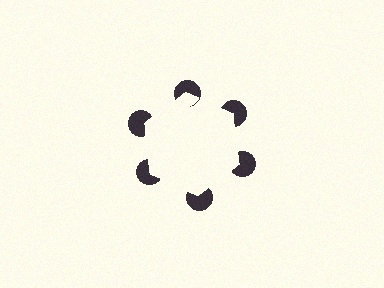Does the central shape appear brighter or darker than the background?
It typically appears slightly brighter than the background, even though no actual brightness change is drawn.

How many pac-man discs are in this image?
There are 6 — one at each vertex of the illusory hexagon.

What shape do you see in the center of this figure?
An illusory hexagon — its edges are inferred from the aligned wedge cuts in the pac-man discs, not physically drawn.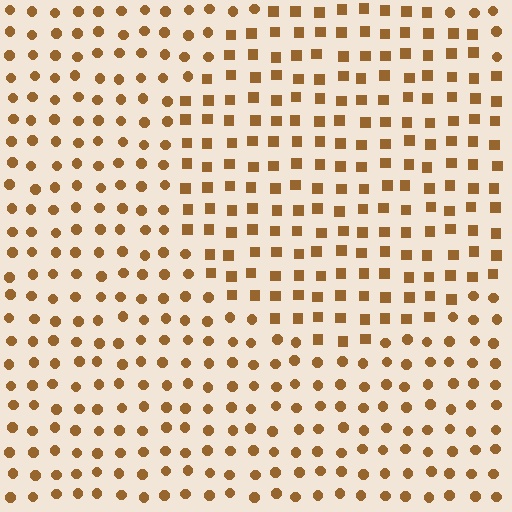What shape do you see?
I see a circle.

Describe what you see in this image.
The image is filled with small brown elements arranged in a uniform grid. A circle-shaped region contains squares, while the surrounding area contains circles. The boundary is defined purely by the change in element shape.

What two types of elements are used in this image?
The image uses squares inside the circle region and circles outside it.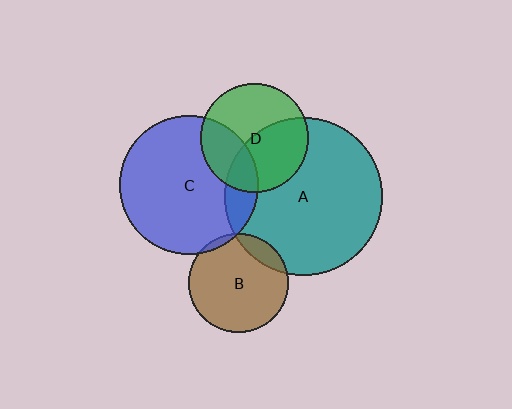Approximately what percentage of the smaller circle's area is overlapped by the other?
Approximately 15%.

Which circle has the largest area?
Circle A (teal).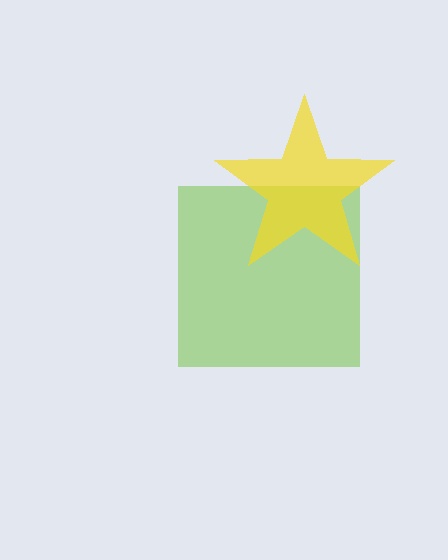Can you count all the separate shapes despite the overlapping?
Yes, there are 2 separate shapes.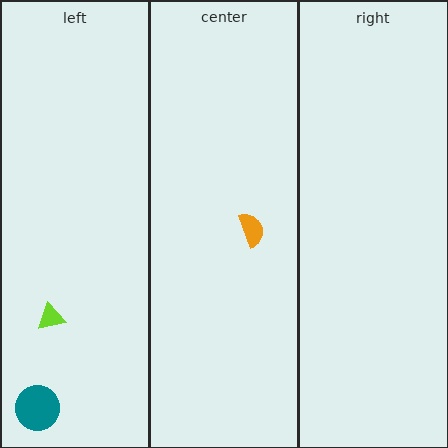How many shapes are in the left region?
2.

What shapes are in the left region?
The teal circle, the lime triangle.